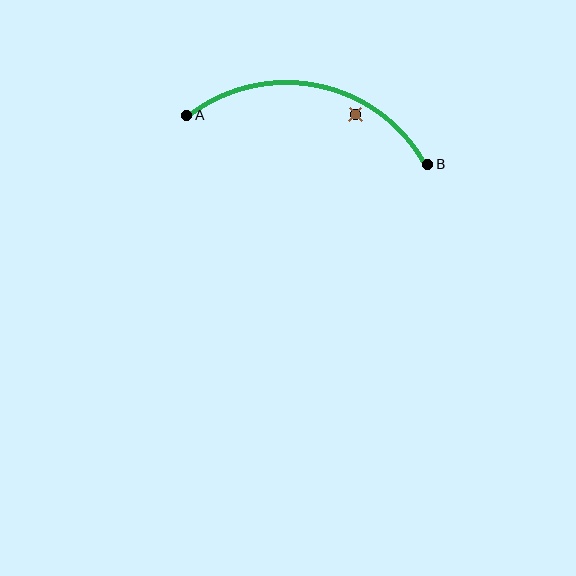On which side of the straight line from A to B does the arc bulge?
The arc bulges above the straight line connecting A and B.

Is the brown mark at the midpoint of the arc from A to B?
No — the brown mark does not lie on the arc at all. It sits slightly inside the curve.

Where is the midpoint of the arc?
The arc midpoint is the point on the curve farthest from the straight line joining A and B. It sits above that line.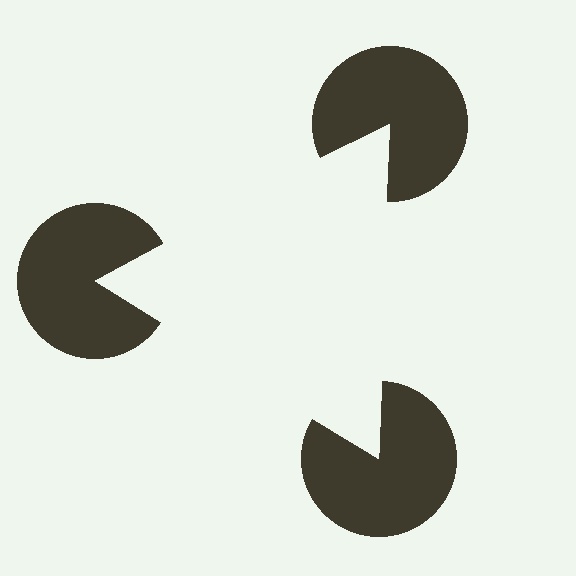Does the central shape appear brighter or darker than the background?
It typically appears slightly brighter than the background, even though no actual brightness change is drawn.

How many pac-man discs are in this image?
There are 3 — one at each vertex of the illusory triangle.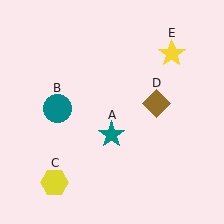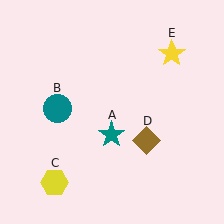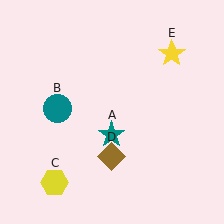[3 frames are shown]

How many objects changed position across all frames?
1 object changed position: brown diamond (object D).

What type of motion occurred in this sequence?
The brown diamond (object D) rotated clockwise around the center of the scene.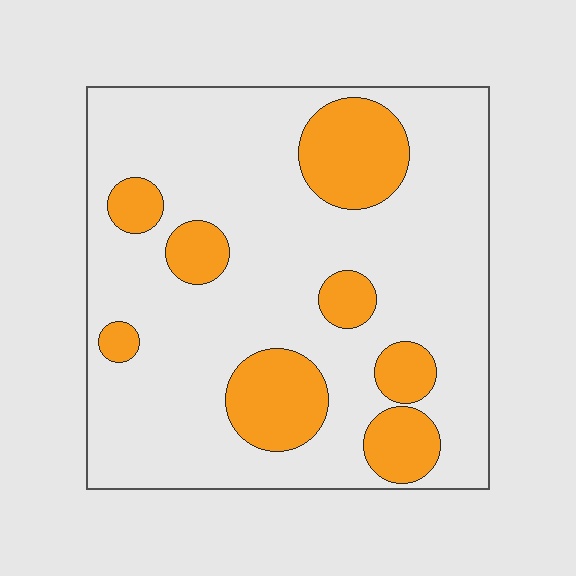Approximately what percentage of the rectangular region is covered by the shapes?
Approximately 20%.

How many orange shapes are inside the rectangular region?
8.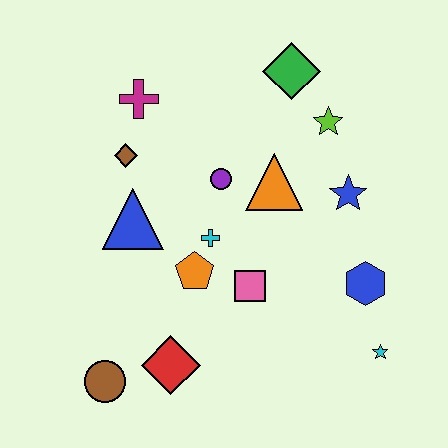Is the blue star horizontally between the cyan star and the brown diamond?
Yes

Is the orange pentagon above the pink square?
Yes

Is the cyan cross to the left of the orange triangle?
Yes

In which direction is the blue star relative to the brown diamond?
The blue star is to the right of the brown diamond.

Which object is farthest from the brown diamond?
The cyan star is farthest from the brown diamond.